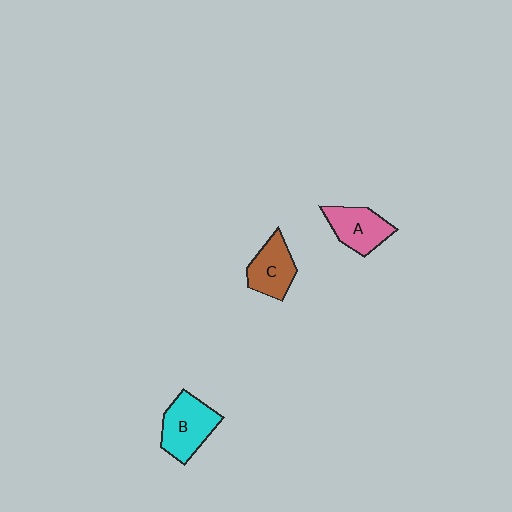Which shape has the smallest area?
Shape C (brown).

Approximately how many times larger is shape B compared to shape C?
Approximately 1.3 times.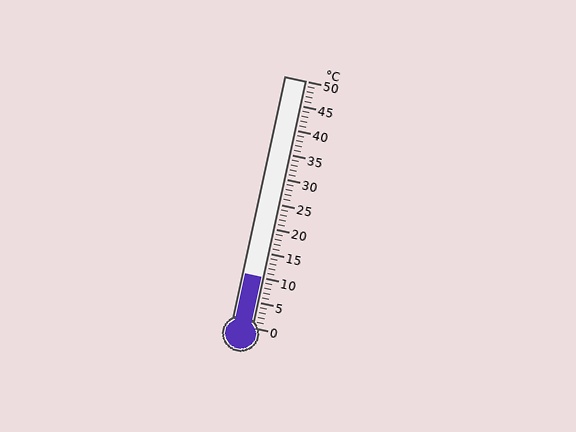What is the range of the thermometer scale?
The thermometer scale ranges from 0°C to 50°C.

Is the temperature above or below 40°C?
The temperature is below 40°C.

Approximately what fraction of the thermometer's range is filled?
The thermometer is filled to approximately 20% of its range.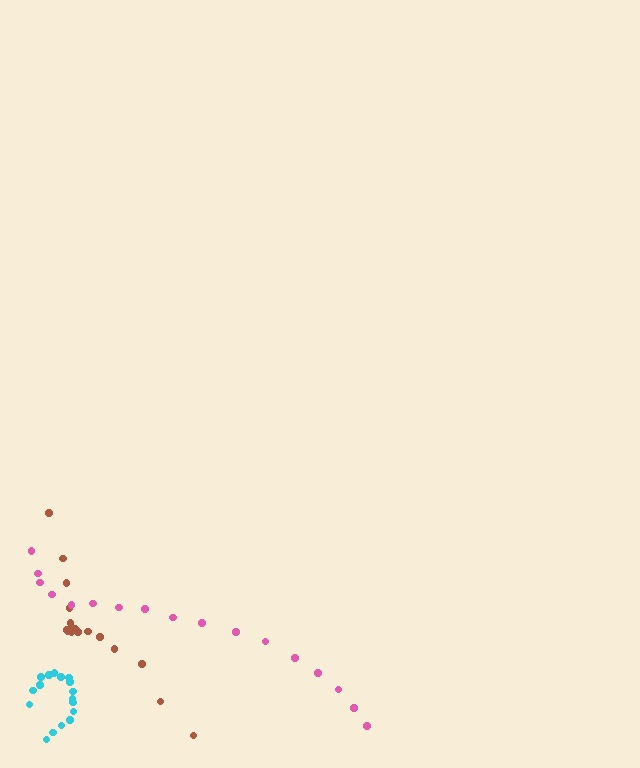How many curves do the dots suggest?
There are 3 distinct paths.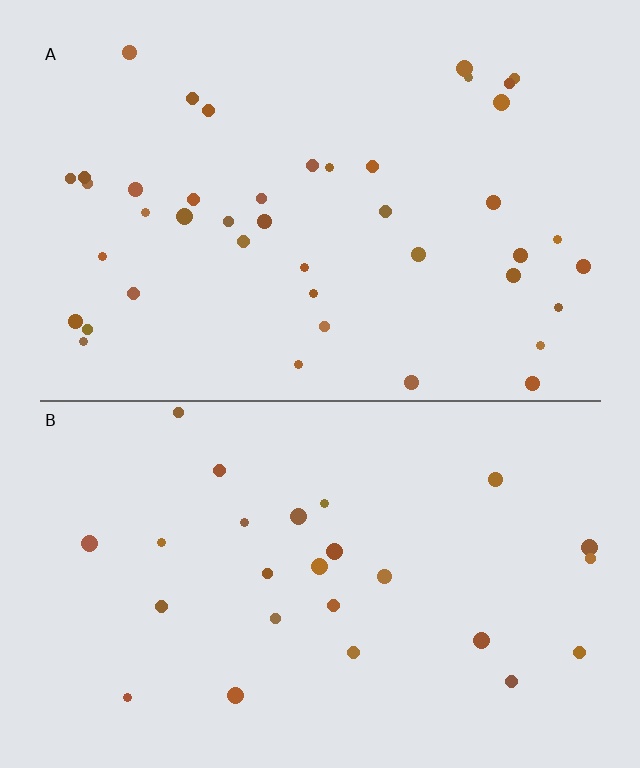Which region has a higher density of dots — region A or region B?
A (the top).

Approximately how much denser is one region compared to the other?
Approximately 1.7× — region A over region B.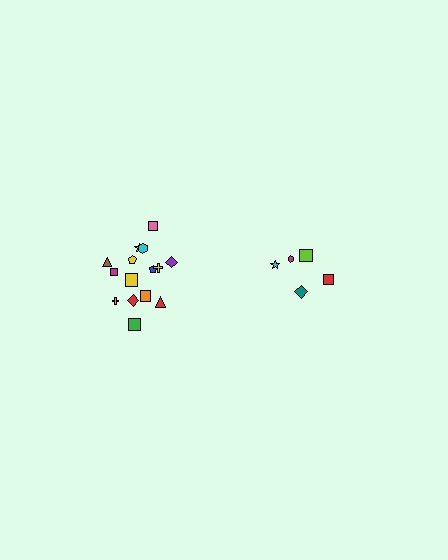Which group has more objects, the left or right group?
The left group.